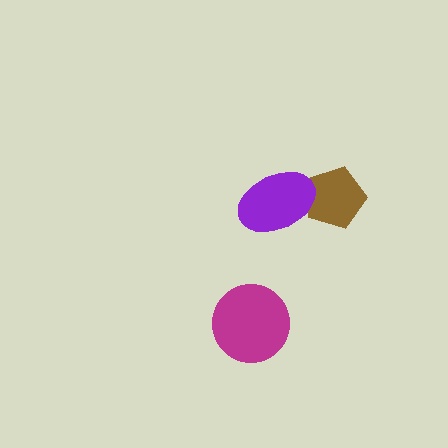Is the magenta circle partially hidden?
No, no other shape covers it.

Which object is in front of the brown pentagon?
The purple ellipse is in front of the brown pentagon.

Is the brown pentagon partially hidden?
Yes, it is partially covered by another shape.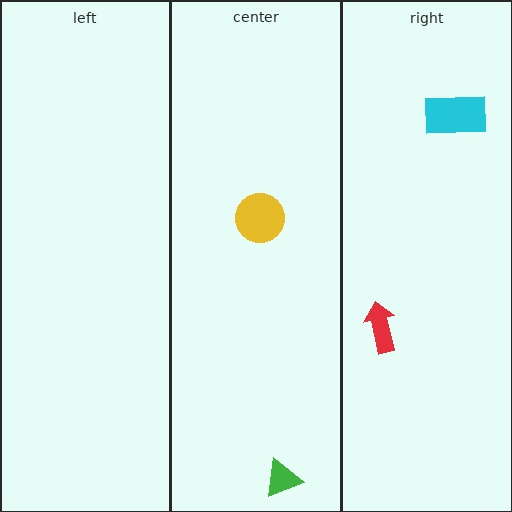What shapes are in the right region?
The cyan rectangle, the red arrow.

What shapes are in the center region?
The yellow circle, the green triangle.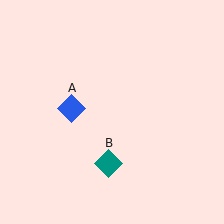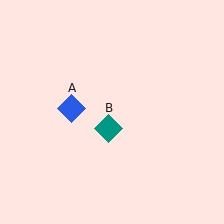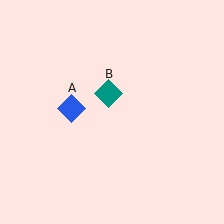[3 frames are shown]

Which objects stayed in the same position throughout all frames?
Blue diamond (object A) remained stationary.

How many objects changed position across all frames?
1 object changed position: teal diamond (object B).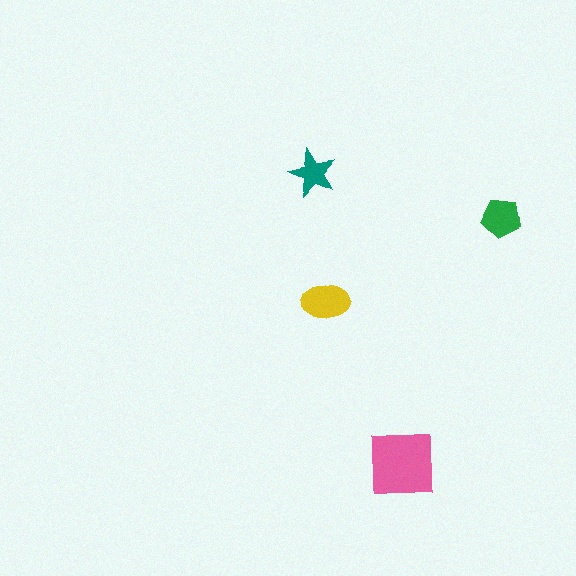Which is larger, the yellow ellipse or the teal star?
The yellow ellipse.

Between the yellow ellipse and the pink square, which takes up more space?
The pink square.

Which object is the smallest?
The teal star.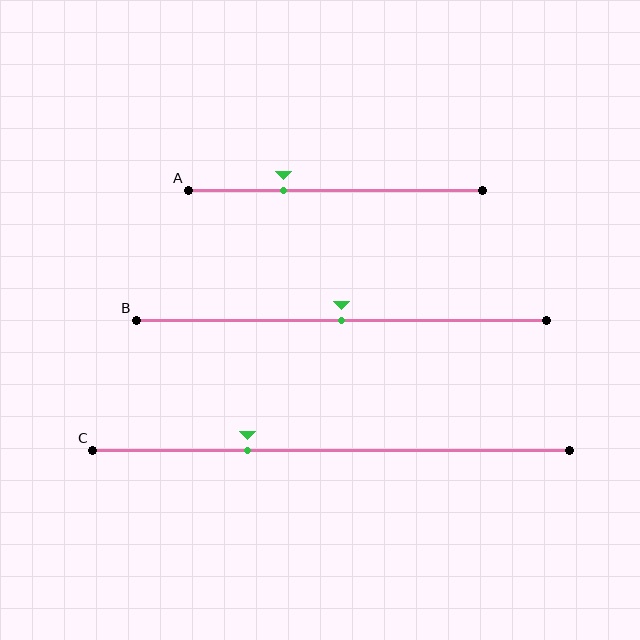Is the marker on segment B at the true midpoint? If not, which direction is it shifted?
Yes, the marker on segment B is at the true midpoint.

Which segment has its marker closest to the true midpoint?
Segment B has its marker closest to the true midpoint.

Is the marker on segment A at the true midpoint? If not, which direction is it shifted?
No, the marker on segment A is shifted to the left by about 18% of the segment length.